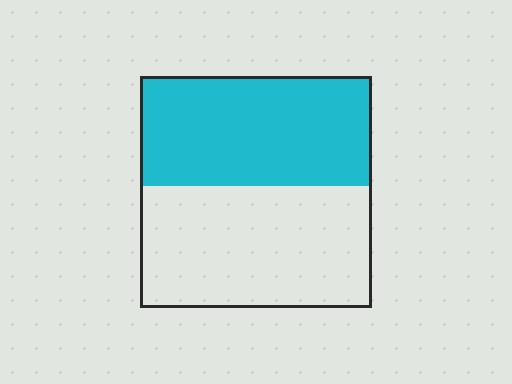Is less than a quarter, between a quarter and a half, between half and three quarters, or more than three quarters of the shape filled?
Between a quarter and a half.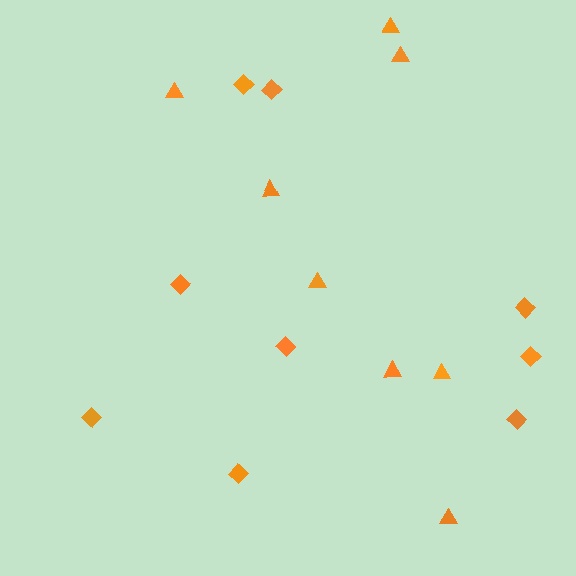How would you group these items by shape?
There are 2 groups: one group of diamonds (9) and one group of triangles (8).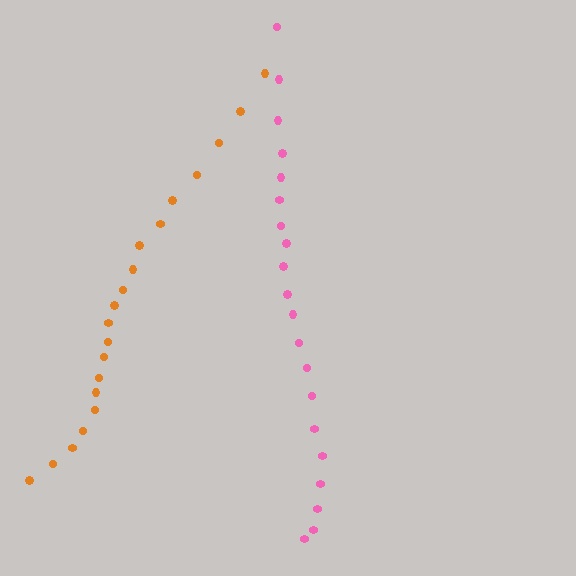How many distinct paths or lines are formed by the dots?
There are 2 distinct paths.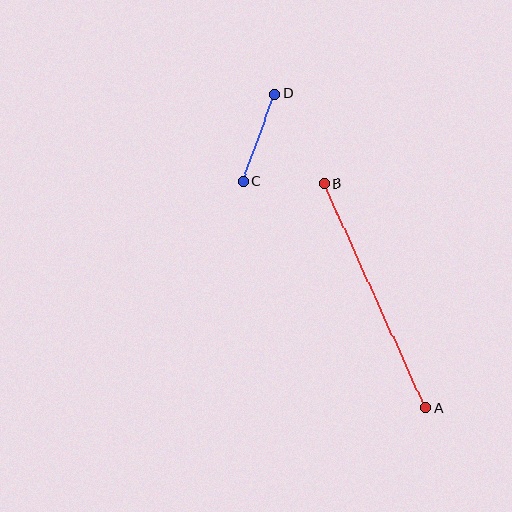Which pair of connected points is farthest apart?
Points A and B are farthest apart.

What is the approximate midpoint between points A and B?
The midpoint is at approximately (375, 295) pixels.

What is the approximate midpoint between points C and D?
The midpoint is at approximately (259, 138) pixels.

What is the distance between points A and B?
The distance is approximately 246 pixels.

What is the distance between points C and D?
The distance is approximately 93 pixels.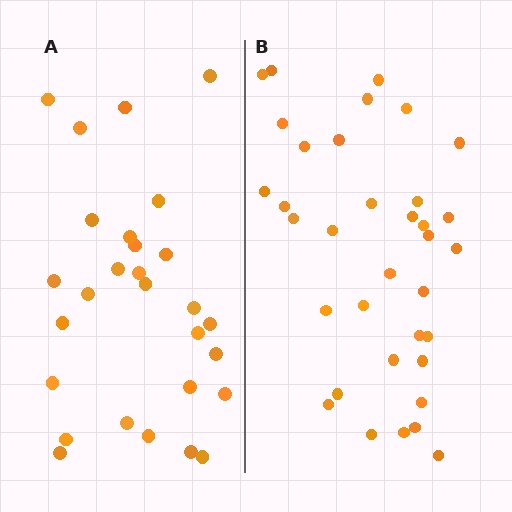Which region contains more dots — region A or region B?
Region B (the right region) has more dots.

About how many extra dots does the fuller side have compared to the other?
Region B has roughly 8 or so more dots than region A.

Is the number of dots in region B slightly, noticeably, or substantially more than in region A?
Region B has noticeably more, but not dramatically so. The ratio is roughly 1.2 to 1.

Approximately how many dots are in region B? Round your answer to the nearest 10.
About 40 dots. (The exact count is 35, which rounds to 40.)